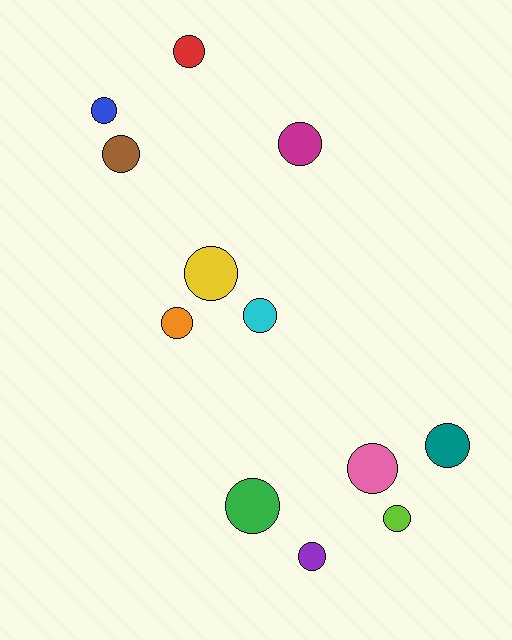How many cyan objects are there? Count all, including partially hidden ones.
There is 1 cyan object.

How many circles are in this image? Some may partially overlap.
There are 12 circles.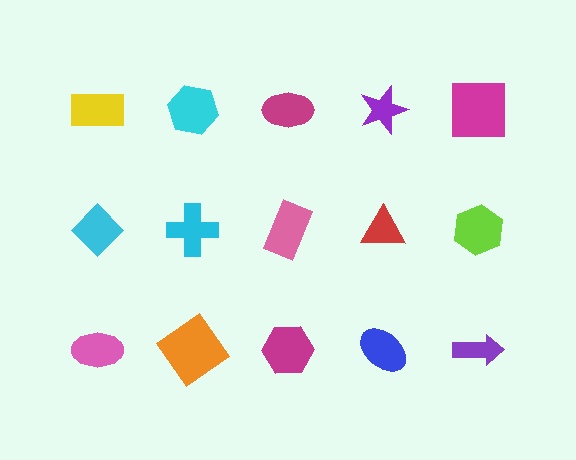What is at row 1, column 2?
A cyan hexagon.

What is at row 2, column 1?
A cyan diamond.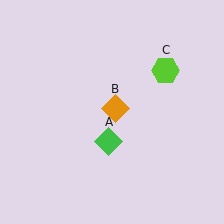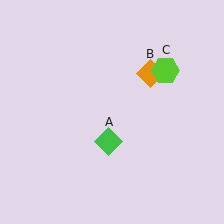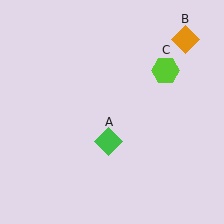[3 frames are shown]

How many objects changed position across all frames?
1 object changed position: orange diamond (object B).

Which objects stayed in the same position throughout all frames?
Green diamond (object A) and lime hexagon (object C) remained stationary.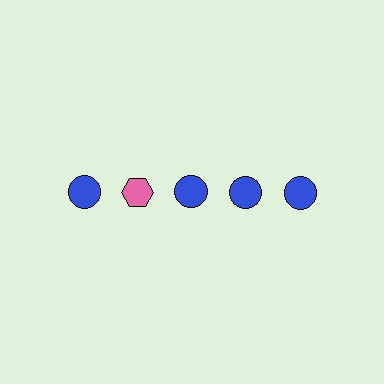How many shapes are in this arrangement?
There are 5 shapes arranged in a grid pattern.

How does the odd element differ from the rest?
It differs in both color (pink instead of blue) and shape (hexagon instead of circle).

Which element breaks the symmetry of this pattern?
The pink hexagon in the top row, second from left column breaks the symmetry. All other shapes are blue circles.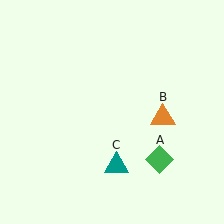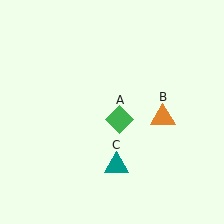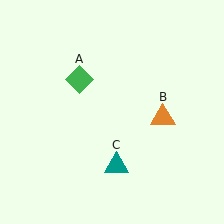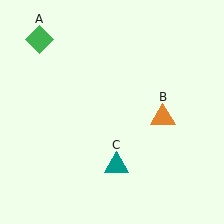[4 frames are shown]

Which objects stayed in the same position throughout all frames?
Orange triangle (object B) and teal triangle (object C) remained stationary.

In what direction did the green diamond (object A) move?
The green diamond (object A) moved up and to the left.